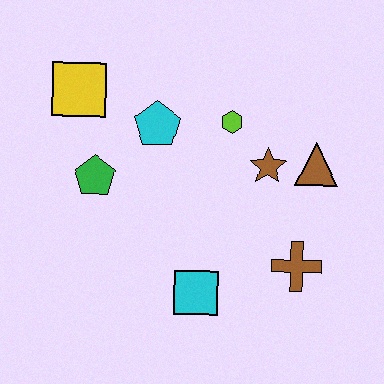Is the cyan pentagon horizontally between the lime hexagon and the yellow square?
Yes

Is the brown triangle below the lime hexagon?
Yes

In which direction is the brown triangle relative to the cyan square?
The brown triangle is above the cyan square.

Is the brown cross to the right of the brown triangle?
No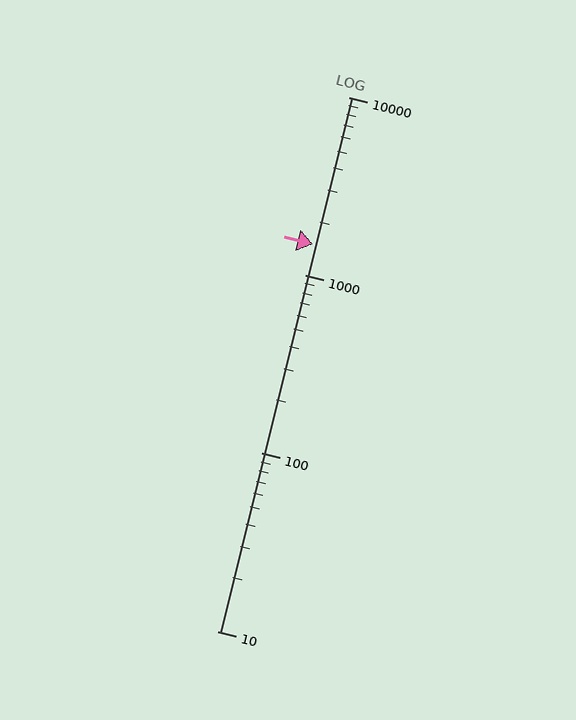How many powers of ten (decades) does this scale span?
The scale spans 3 decades, from 10 to 10000.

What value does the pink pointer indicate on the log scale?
The pointer indicates approximately 1500.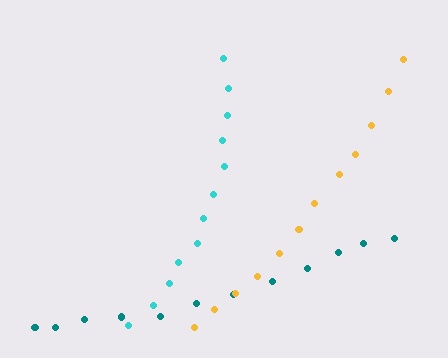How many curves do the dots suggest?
There are 3 distinct paths.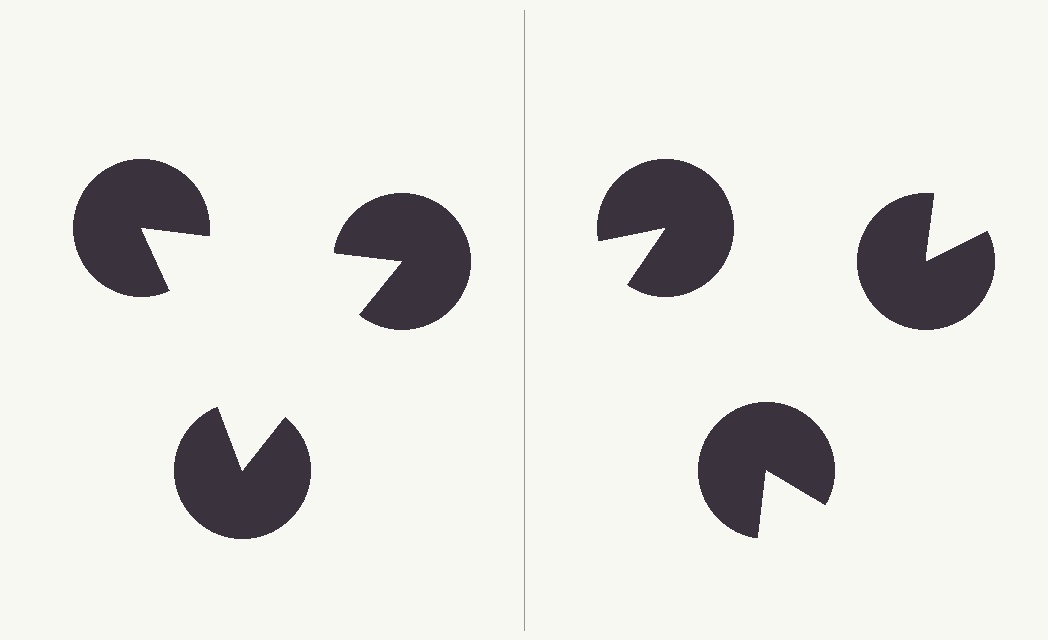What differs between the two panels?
The pac-man discs are positioned identically on both sides; only the wedge orientations differ. On the left they align to a triangle; on the right they are misaligned.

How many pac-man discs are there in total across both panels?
6 — 3 on each side.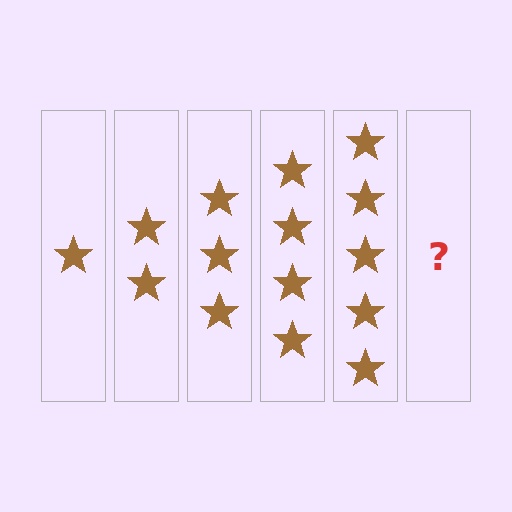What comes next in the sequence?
The next element should be 6 stars.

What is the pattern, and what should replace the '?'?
The pattern is that each step adds one more star. The '?' should be 6 stars.